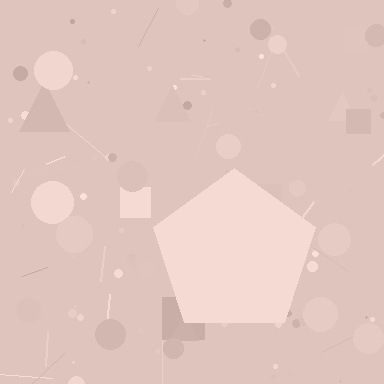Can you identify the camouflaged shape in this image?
The camouflaged shape is a pentagon.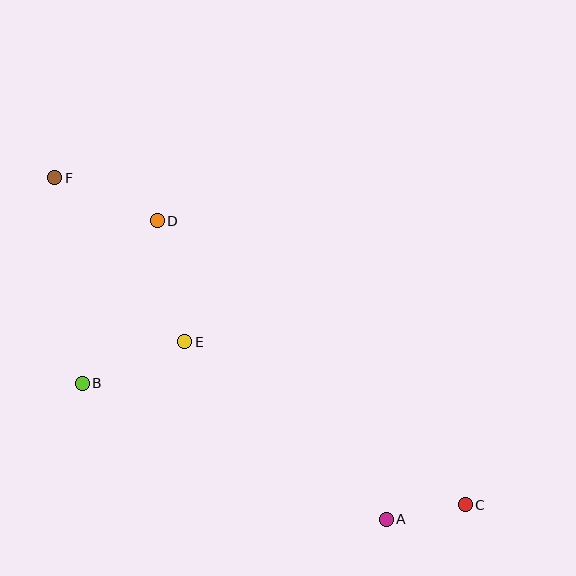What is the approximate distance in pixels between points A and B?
The distance between A and B is approximately 333 pixels.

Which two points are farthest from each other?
Points C and F are farthest from each other.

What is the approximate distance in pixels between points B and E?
The distance between B and E is approximately 111 pixels.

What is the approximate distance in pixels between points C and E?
The distance between C and E is approximately 324 pixels.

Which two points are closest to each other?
Points A and C are closest to each other.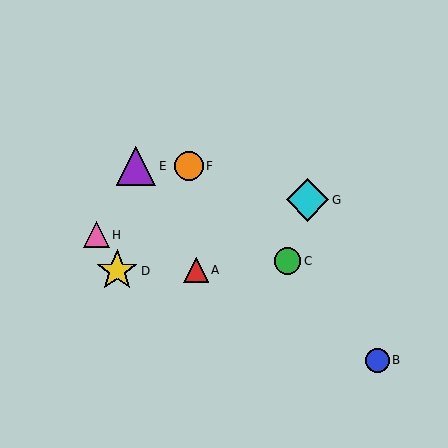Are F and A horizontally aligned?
No, F is at y≈166 and A is at y≈270.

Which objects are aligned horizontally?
Objects E, F are aligned horizontally.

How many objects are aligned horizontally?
2 objects (E, F) are aligned horizontally.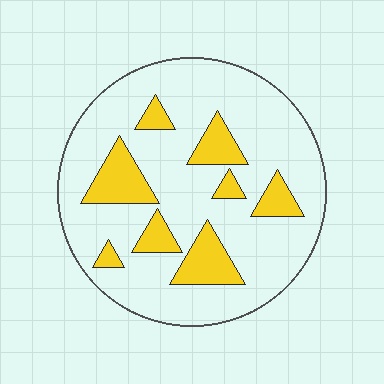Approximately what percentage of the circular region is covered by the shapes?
Approximately 20%.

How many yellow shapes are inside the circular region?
8.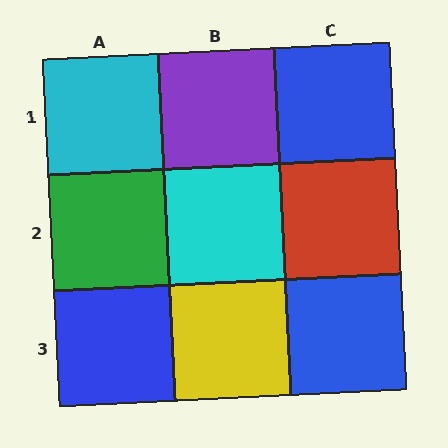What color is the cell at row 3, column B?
Yellow.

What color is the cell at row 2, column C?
Red.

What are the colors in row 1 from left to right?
Cyan, purple, blue.